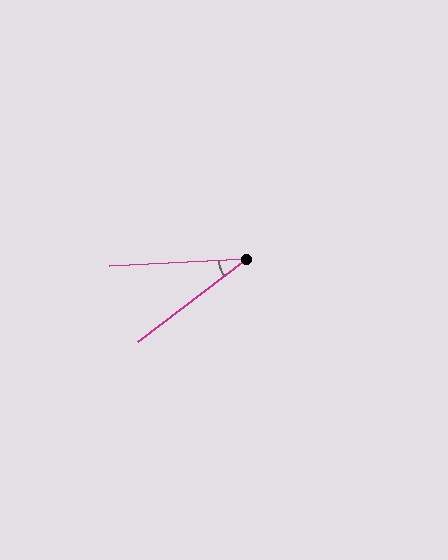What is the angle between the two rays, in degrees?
Approximately 34 degrees.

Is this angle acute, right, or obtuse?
It is acute.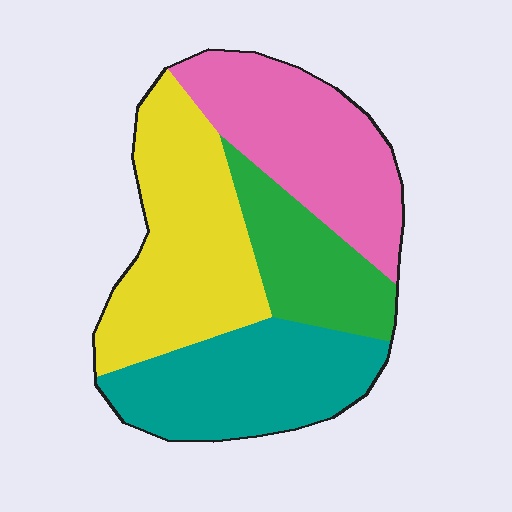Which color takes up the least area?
Green, at roughly 15%.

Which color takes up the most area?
Yellow, at roughly 30%.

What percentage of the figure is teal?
Teal takes up about one quarter (1/4) of the figure.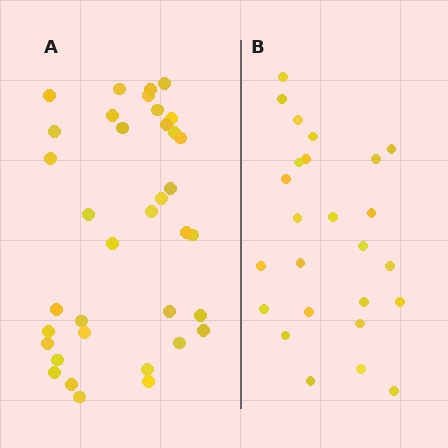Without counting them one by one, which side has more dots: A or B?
Region A (the left region) has more dots.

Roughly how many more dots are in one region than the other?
Region A has roughly 12 or so more dots than region B.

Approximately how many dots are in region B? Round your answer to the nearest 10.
About 20 dots. (The exact count is 25, which rounds to 20.)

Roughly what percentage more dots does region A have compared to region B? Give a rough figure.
About 45% more.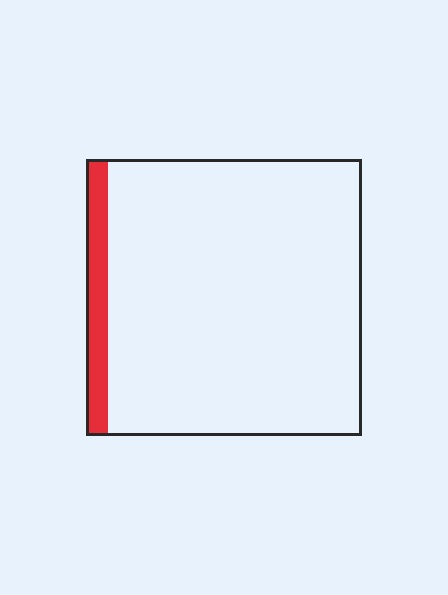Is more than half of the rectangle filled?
No.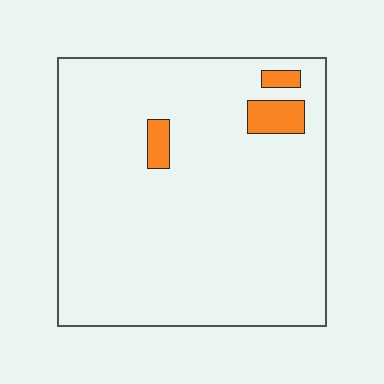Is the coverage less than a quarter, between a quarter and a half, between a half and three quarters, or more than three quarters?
Less than a quarter.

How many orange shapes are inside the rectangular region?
3.